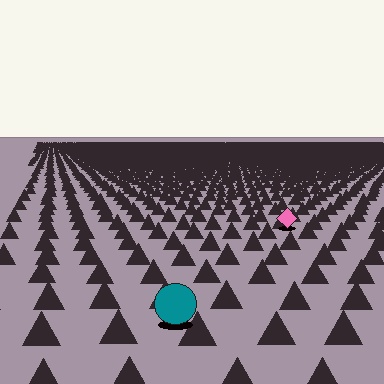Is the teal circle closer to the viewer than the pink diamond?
Yes. The teal circle is closer — you can tell from the texture gradient: the ground texture is coarser near it.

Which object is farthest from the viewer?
The pink diamond is farthest from the viewer. It appears smaller and the ground texture around it is denser.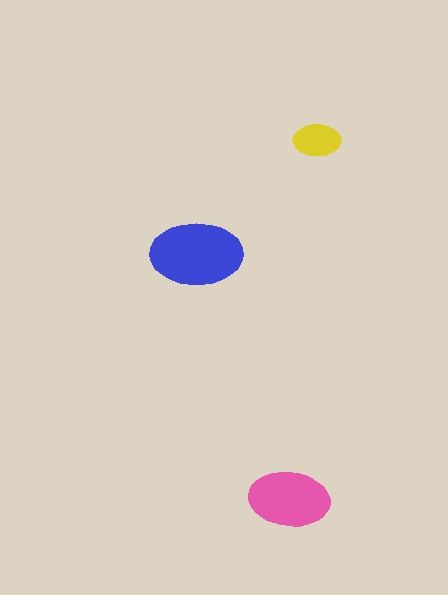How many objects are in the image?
There are 3 objects in the image.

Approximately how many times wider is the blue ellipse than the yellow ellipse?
About 2 times wider.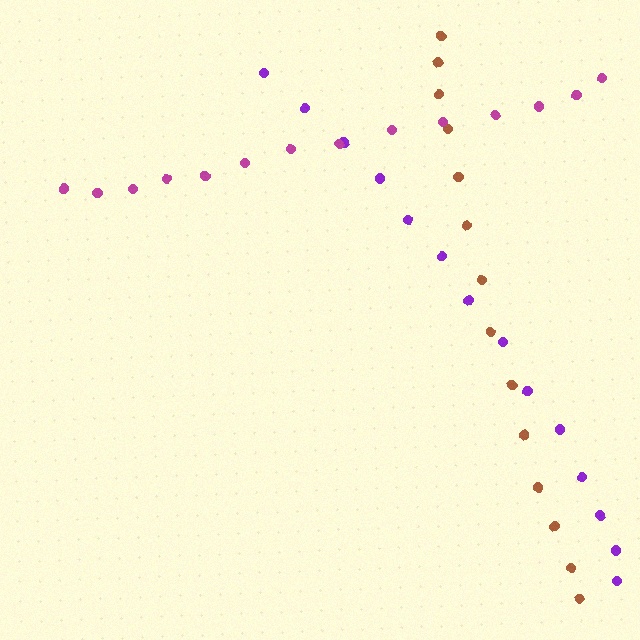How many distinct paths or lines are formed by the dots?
There are 3 distinct paths.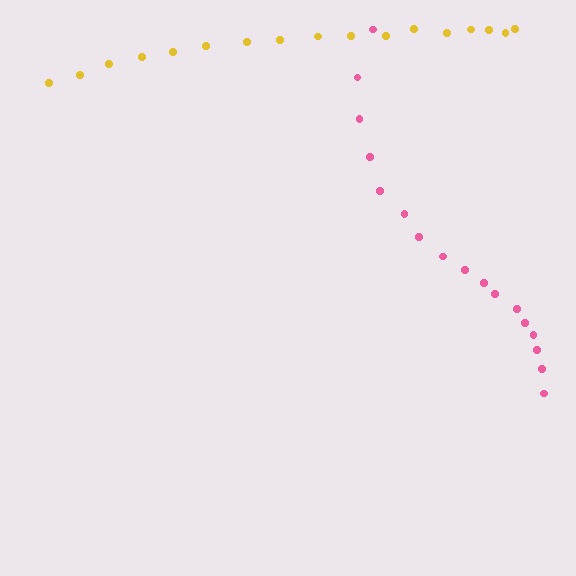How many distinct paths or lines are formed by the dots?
There are 2 distinct paths.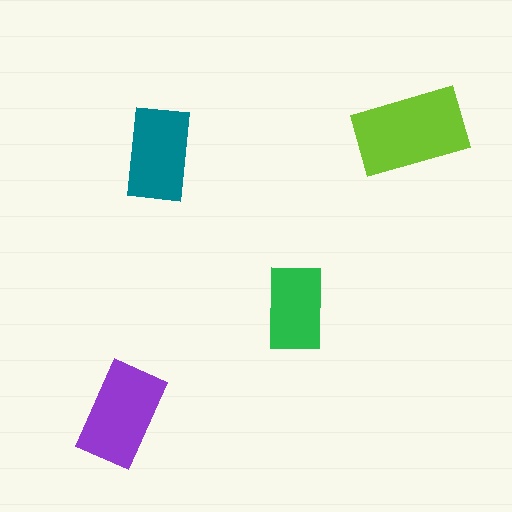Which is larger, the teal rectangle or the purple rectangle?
The purple one.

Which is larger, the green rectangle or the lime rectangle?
The lime one.